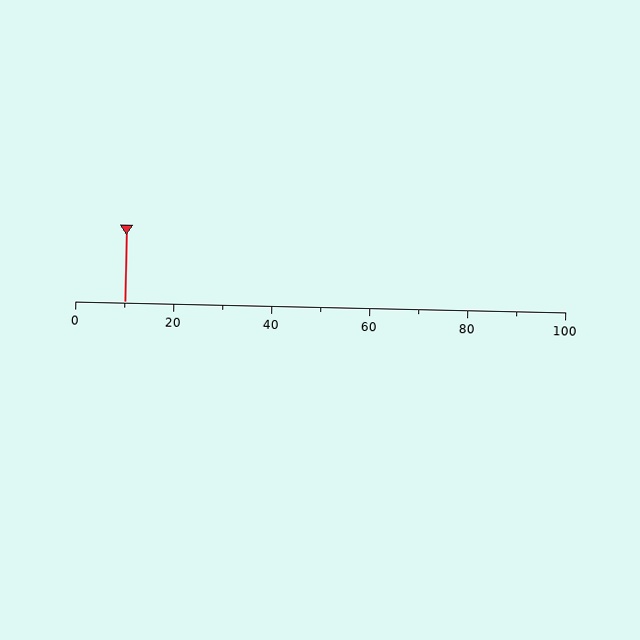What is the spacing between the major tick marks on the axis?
The major ticks are spaced 20 apart.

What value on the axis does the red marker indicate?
The marker indicates approximately 10.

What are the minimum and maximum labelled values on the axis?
The axis runs from 0 to 100.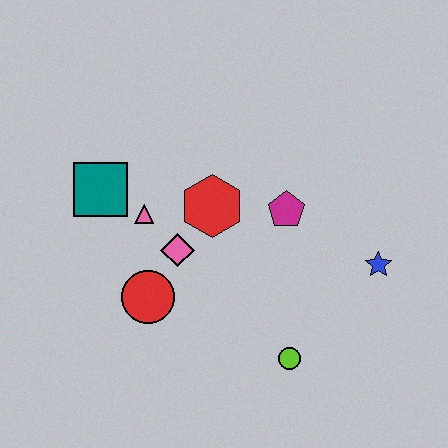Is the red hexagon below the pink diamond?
No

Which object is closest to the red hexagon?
The pink diamond is closest to the red hexagon.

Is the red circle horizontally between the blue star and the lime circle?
No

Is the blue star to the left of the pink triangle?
No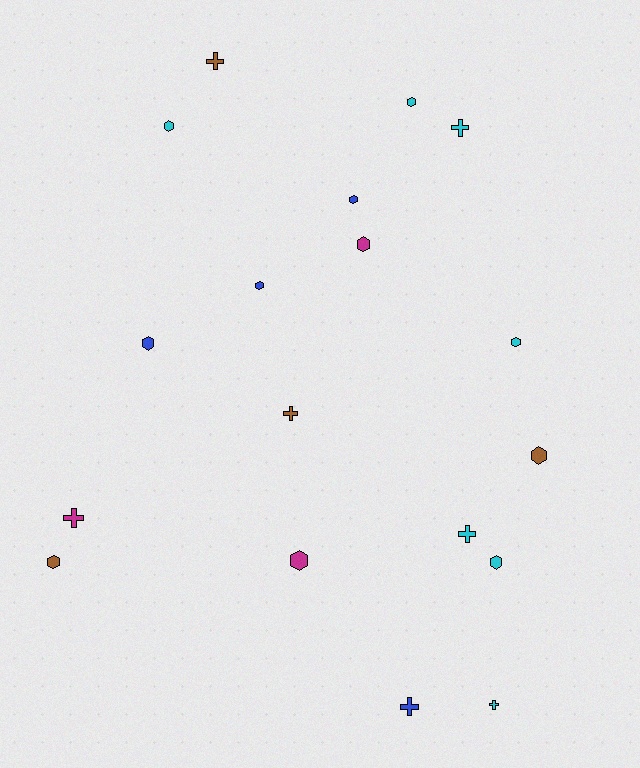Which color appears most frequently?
Cyan, with 7 objects.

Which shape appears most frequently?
Hexagon, with 11 objects.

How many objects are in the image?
There are 18 objects.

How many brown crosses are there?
There are 2 brown crosses.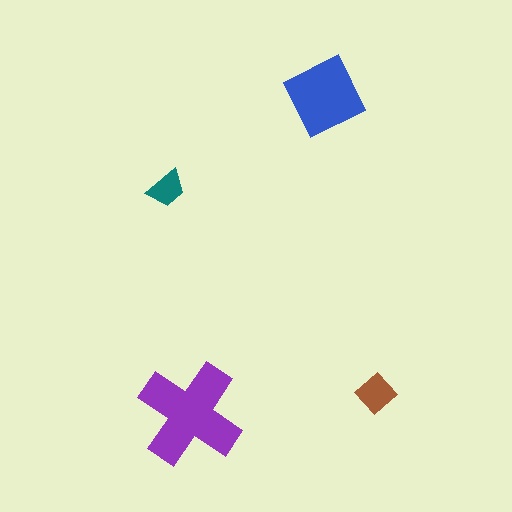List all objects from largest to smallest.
The purple cross, the blue square, the brown diamond, the teal trapezoid.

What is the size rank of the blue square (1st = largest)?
2nd.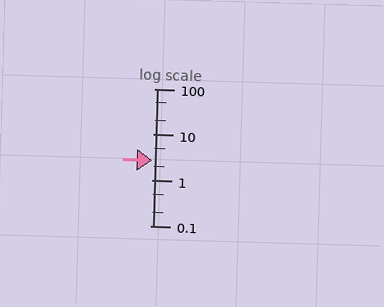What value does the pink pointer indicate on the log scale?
The pointer indicates approximately 2.7.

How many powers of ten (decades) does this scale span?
The scale spans 3 decades, from 0.1 to 100.